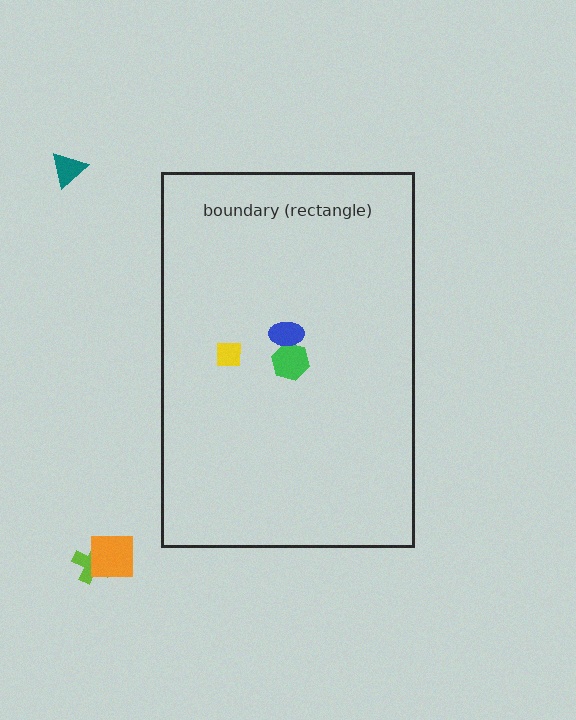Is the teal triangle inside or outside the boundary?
Outside.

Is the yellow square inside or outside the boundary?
Inside.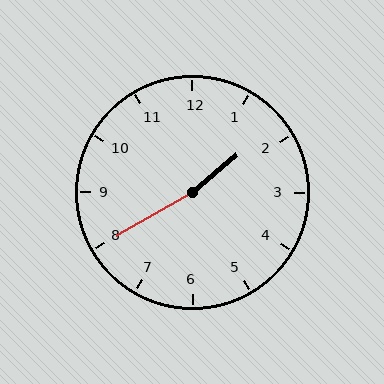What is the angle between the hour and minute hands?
Approximately 170 degrees.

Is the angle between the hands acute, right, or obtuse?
It is obtuse.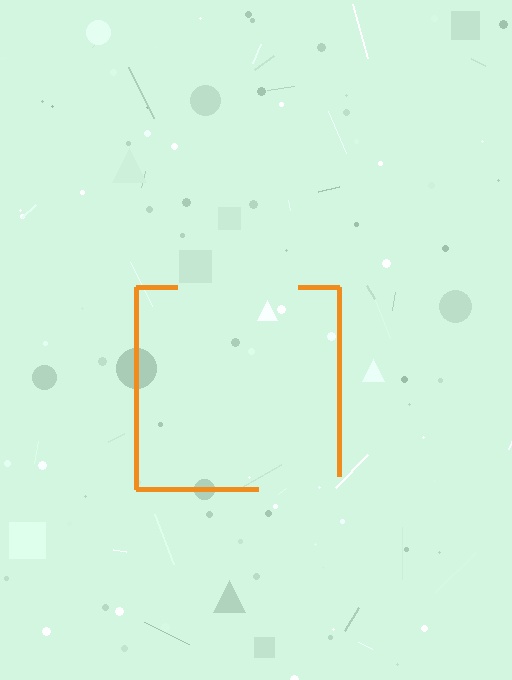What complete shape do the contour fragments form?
The contour fragments form a square.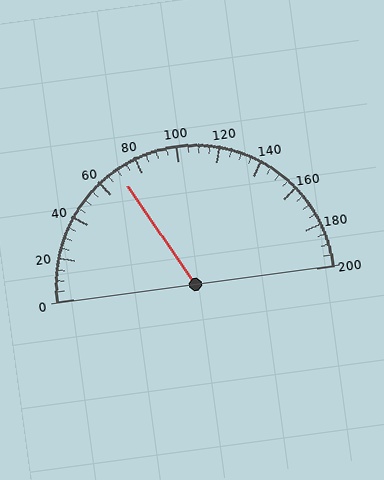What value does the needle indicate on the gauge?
The needle indicates approximately 70.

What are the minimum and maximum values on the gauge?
The gauge ranges from 0 to 200.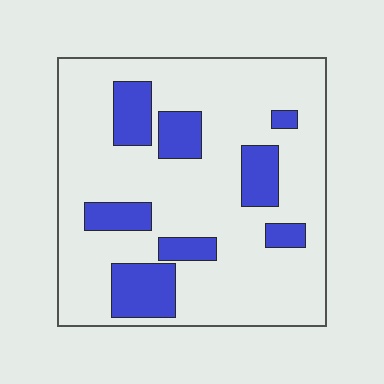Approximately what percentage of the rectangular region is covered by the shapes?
Approximately 20%.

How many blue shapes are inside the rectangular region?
8.